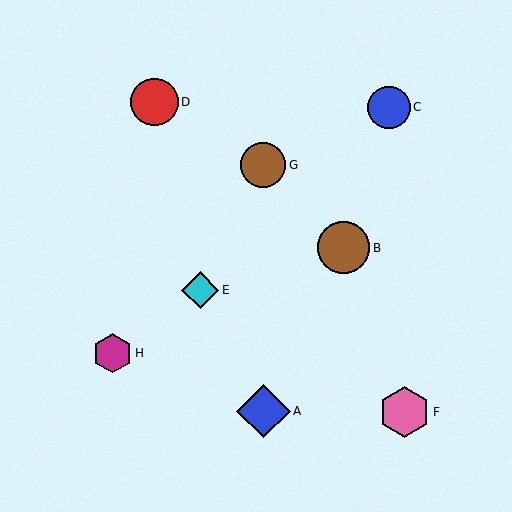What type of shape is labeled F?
Shape F is a pink hexagon.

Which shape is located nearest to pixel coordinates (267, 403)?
The blue diamond (labeled A) at (263, 411) is nearest to that location.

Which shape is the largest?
The blue diamond (labeled A) is the largest.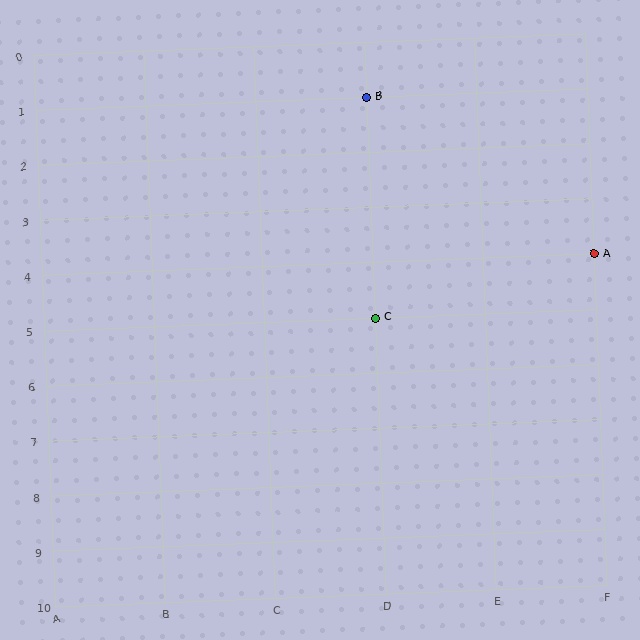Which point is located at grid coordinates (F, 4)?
Point A is at (F, 4).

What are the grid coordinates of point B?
Point B is at grid coordinates (D, 1).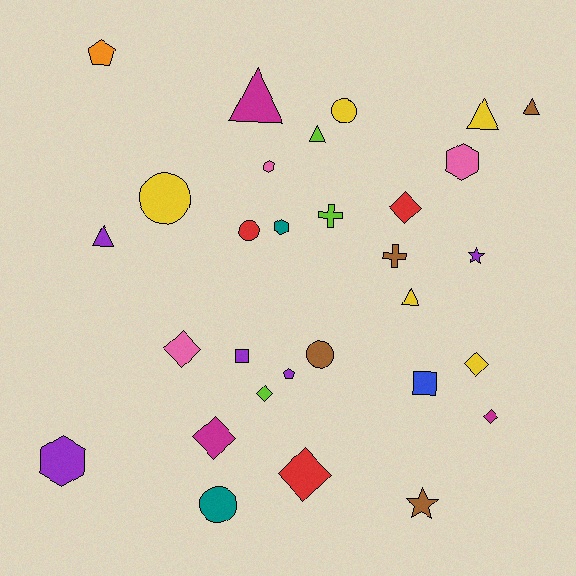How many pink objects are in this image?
There are 3 pink objects.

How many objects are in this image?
There are 30 objects.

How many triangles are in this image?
There are 6 triangles.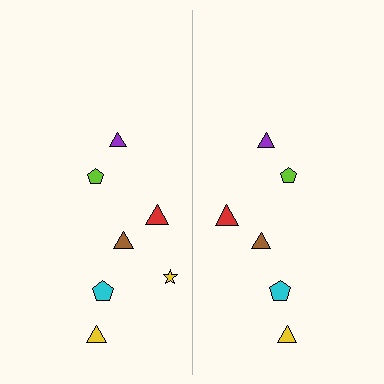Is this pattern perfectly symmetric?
No, the pattern is not perfectly symmetric. A yellow star is missing from the right side.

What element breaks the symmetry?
A yellow star is missing from the right side.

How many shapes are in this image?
There are 13 shapes in this image.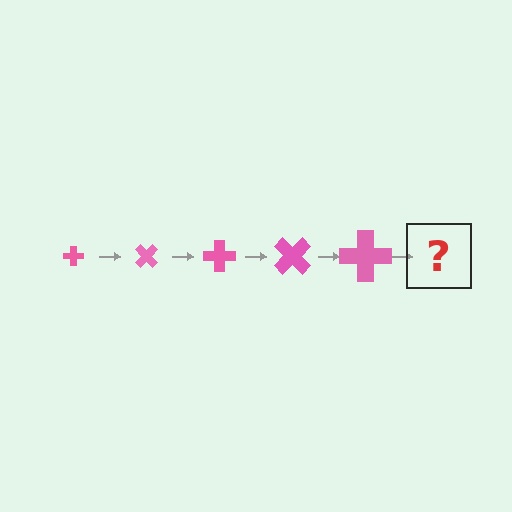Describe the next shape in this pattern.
It should be a cross, larger than the previous one and rotated 225 degrees from the start.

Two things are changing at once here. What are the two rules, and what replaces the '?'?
The two rules are that the cross grows larger each step and it rotates 45 degrees each step. The '?' should be a cross, larger than the previous one and rotated 225 degrees from the start.